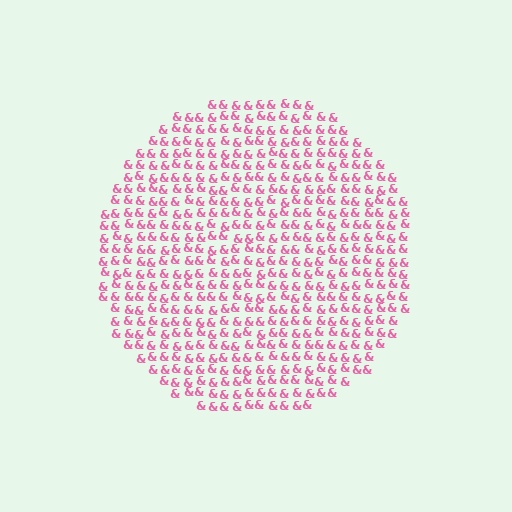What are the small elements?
The small elements are ampersands.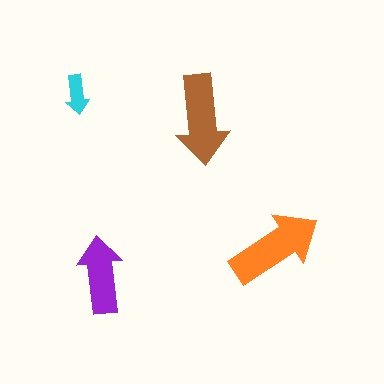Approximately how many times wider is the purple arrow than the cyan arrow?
About 2 times wider.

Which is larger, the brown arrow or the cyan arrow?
The brown one.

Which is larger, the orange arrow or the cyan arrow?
The orange one.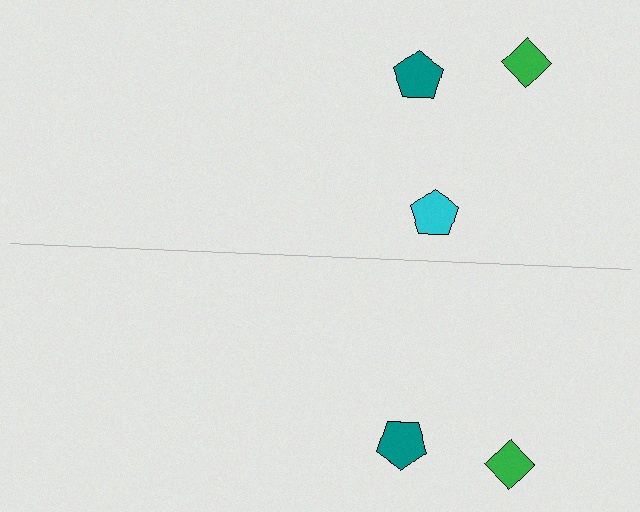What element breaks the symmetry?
A cyan pentagon is missing from the bottom side.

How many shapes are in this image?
There are 5 shapes in this image.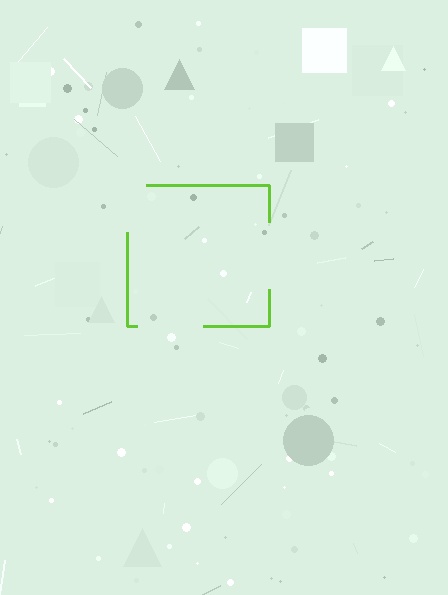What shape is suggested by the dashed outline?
The dashed outline suggests a square.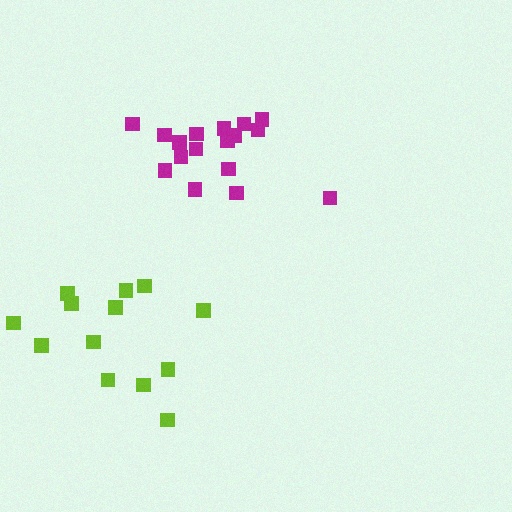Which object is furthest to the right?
The magenta cluster is rightmost.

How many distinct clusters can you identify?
There are 2 distinct clusters.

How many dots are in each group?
Group 1: 17 dots, Group 2: 13 dots (30 total).